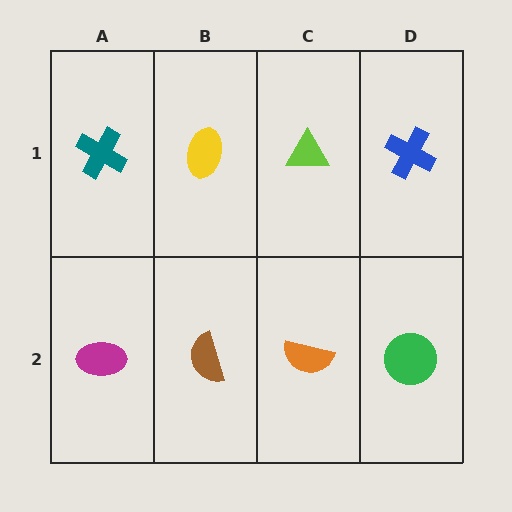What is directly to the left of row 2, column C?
A brown semicircle.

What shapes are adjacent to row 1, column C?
An orange semicircle (row 2, column C), a yellow ellipse (row 1, column B), a blue cross (row 1, column D).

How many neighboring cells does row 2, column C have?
3.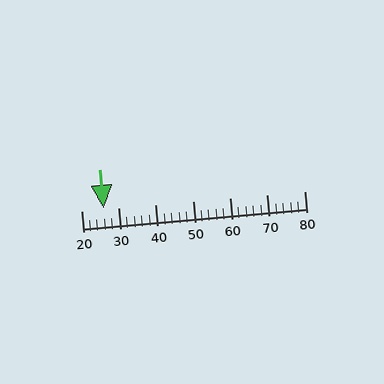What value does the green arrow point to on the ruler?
The green arrow points to approximately 26.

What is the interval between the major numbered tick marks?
The major tick marks are spaced 10 units apart.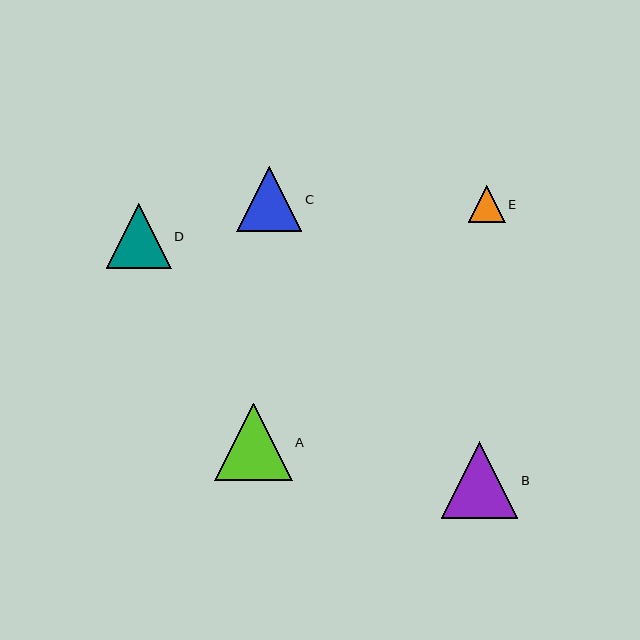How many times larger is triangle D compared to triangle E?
Triangle D is approximately 1.7 times the size of triangle E.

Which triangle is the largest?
Triangle A is the largest with a size of approximately 77 pixels.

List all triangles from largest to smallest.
From largest to smallest: A, B, C, D, E.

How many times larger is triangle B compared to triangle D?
Triangle B is approximately 1.2 times the size of triangle D.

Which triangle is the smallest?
Triangle E is the smallest with a size of approximately 37 pixels.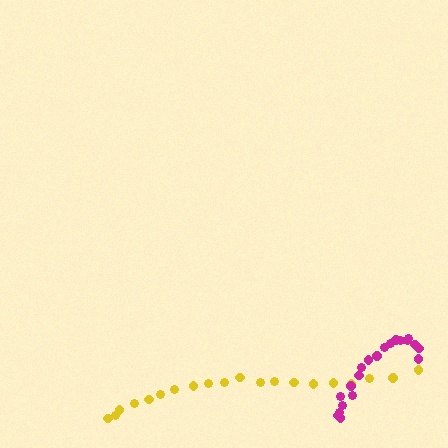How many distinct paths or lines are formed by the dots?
There are 2 distinct paths.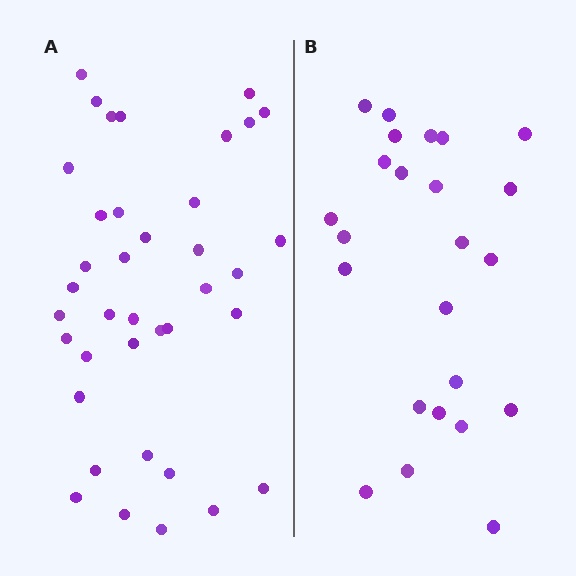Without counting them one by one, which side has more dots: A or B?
Region A (the left region) has more dots.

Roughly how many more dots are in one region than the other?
Region A has approximately 15 more dots than region B.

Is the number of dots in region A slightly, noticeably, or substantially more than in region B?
Region A has substantially more. The ratio is roughly 1.6 to 1.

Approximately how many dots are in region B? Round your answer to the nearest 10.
About 20 dots. (The exact count is 24, which rounds to 20.)